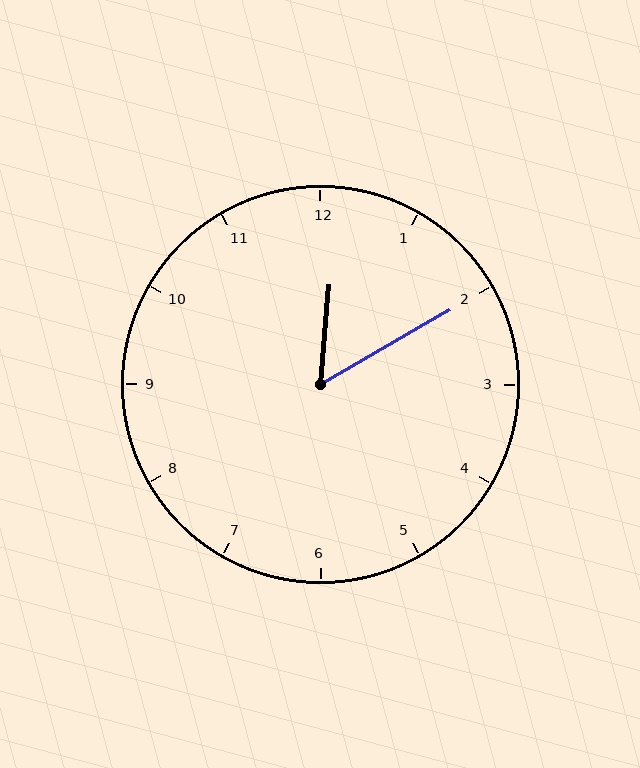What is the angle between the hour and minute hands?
Approximately 55 degrees.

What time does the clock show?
12:10.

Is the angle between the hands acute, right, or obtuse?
It is acute.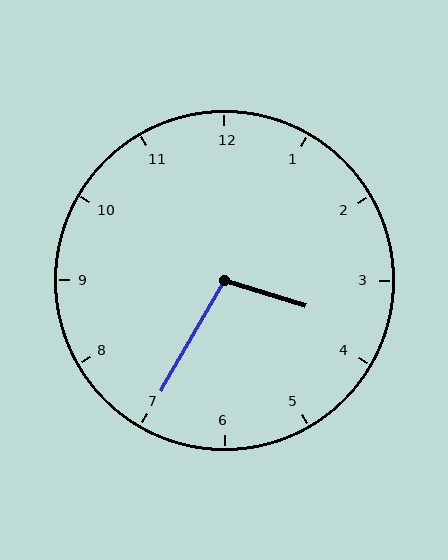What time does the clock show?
3:35.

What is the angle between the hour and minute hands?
Approximately 102 degrees.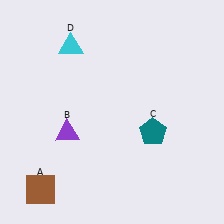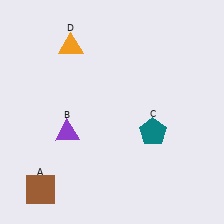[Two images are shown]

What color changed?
The triangle (D) changed from cyan in Image 1 to orange in Image 2.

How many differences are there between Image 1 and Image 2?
There is 1 difference between the two images.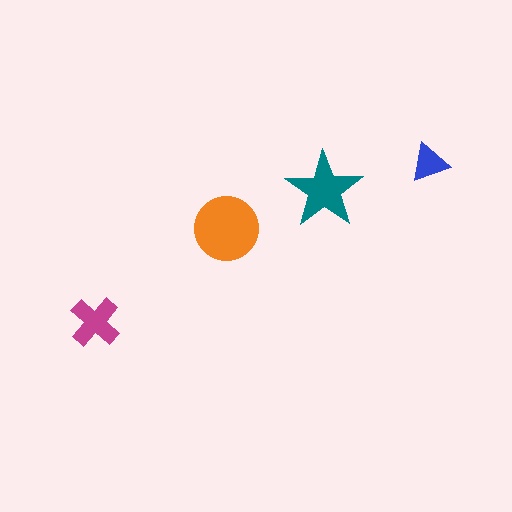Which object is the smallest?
The blue triangle.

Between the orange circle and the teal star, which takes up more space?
The orange circle.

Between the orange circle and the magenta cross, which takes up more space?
The orange circle.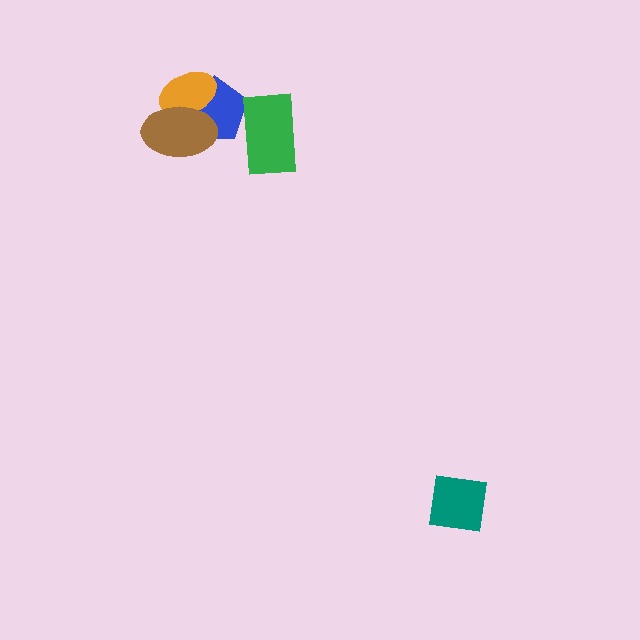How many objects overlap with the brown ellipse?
2 objects overlap with the brown ellipse.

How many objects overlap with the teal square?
0 objects overlap with the teal square.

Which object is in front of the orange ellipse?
The brown ellipse is in front of the orange ellipse.